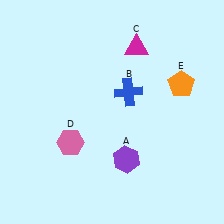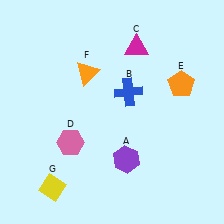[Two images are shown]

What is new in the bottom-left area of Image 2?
A yellow diamond (G) was added in the bottom-left area of Image 2.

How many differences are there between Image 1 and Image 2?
There are 2 differences between the two images.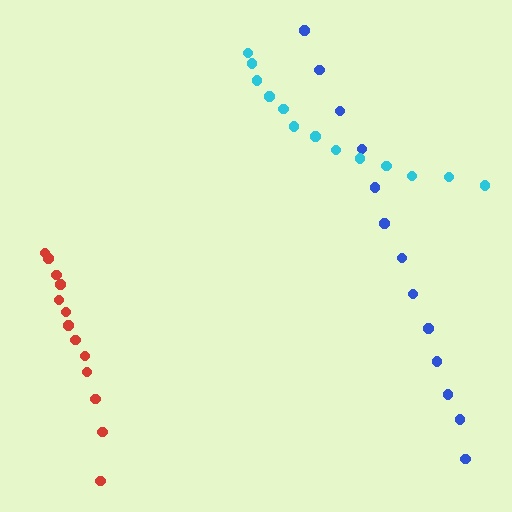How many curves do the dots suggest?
There are 3 distinct paths.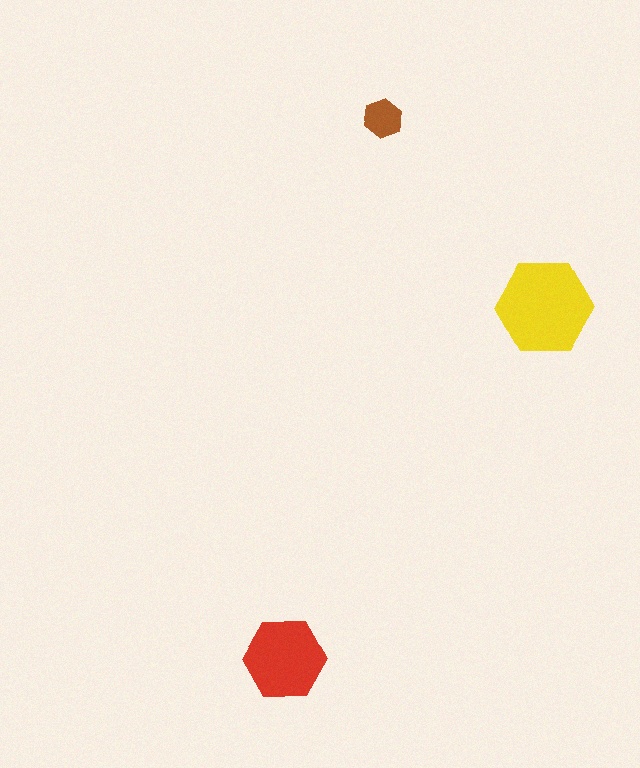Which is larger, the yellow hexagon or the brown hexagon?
The yellow one.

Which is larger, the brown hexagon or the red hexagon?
The red one.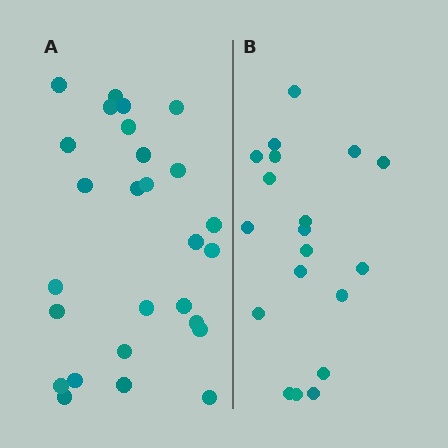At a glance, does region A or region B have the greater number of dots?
Region A (the left region) has more dots.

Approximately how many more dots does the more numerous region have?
Region A has roughly 8 or so more dots than region B.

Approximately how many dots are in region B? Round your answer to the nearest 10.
About 20 dots. (The exact count is 19, which rounds to 20.)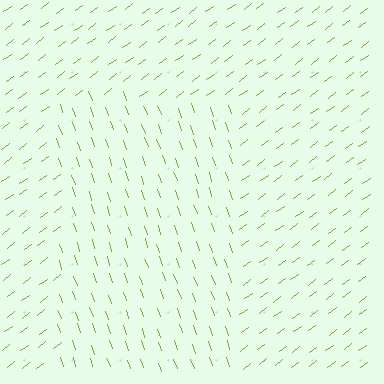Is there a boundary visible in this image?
Yes, there is a texture boundary formed by a change in line orientation.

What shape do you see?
I see a rectangle.